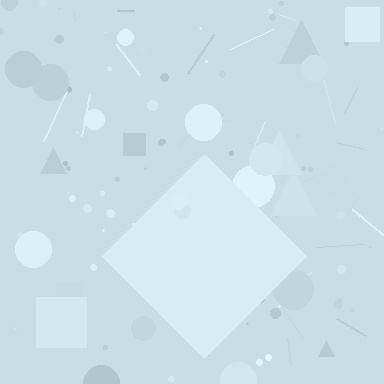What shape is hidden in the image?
A diamond is hidden in the image.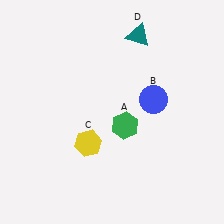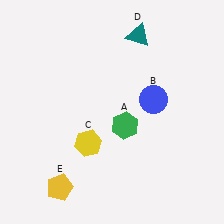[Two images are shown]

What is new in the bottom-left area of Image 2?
A yellow pentagon (E) was added in the bottom-left area of Image 2.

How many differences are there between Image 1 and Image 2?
There is 1 difference between the two images.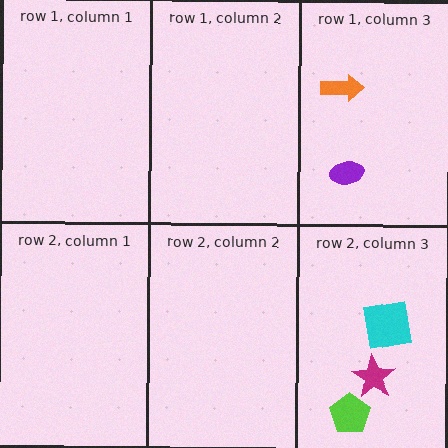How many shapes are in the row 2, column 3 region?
3.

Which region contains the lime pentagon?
The row 2, column 3 region.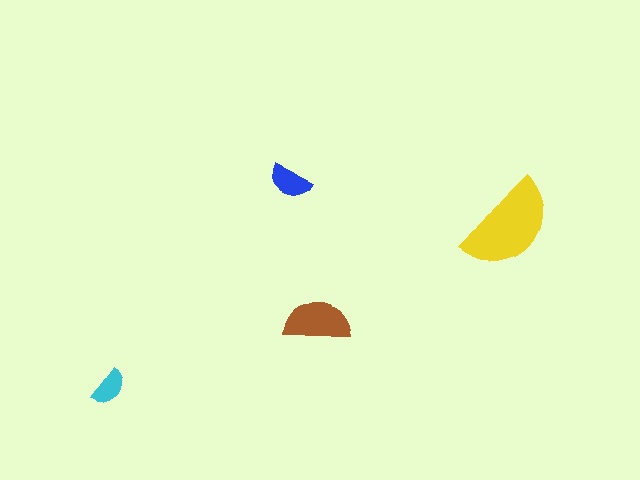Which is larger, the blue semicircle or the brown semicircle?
The brown one.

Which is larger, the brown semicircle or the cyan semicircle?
The brown one.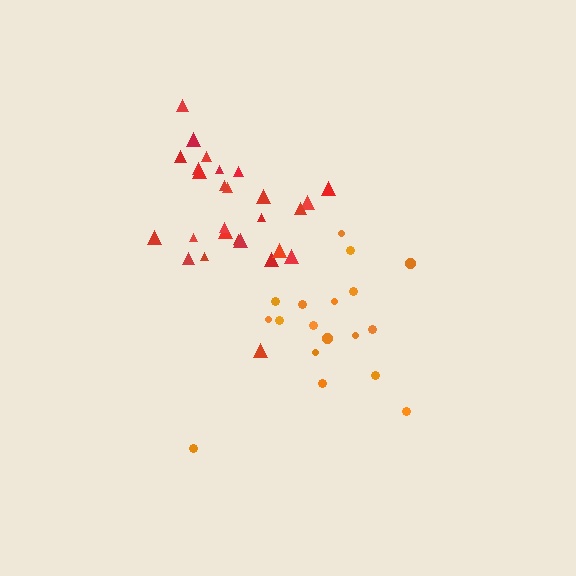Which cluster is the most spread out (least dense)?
Orange.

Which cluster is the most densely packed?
Red.